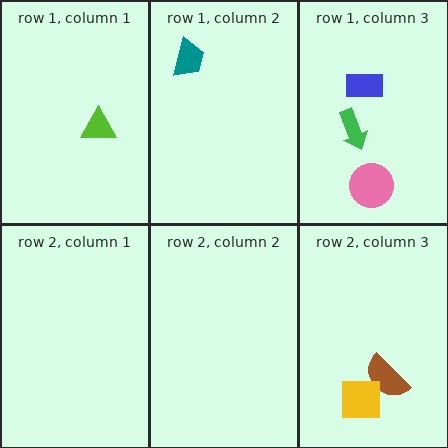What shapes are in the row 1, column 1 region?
The lime triangle.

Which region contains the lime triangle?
The row 1, column 1 region.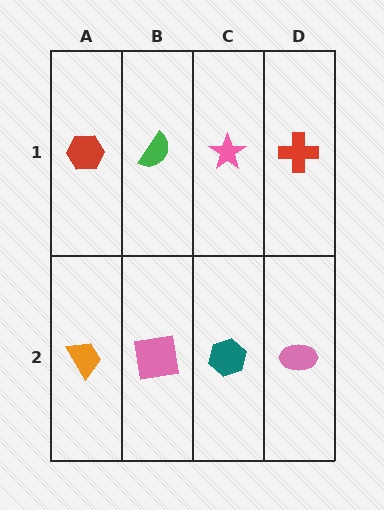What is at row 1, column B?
A green semicircle.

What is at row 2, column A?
An orange trapezoid.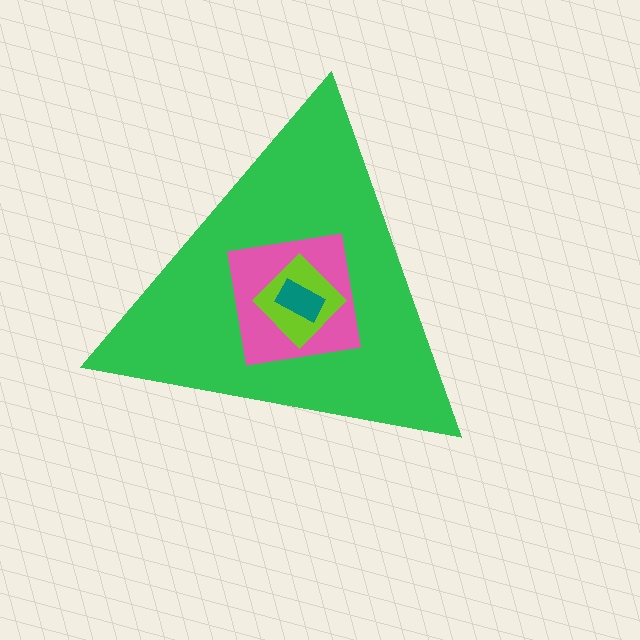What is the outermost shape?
The green triangle.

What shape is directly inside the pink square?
The lime diamond.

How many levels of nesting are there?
4.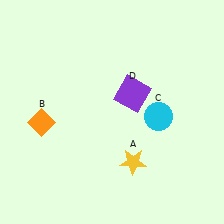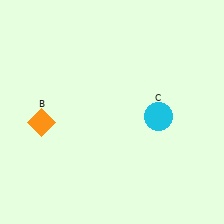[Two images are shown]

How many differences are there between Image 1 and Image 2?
There are 2 differences between the two images.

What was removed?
The purple square (D), the yellow star (A) were removed in Image 2.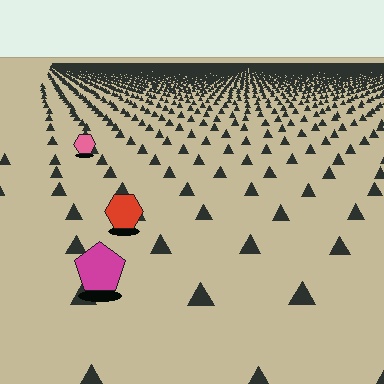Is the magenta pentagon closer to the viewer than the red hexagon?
Yes. The magenta pentagon is closer — you can tell from the texture gradient: the ground texture is coarser near it.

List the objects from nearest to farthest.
From nearest to farthest: the magenta pentagon, the red hexagon, the pink hexagon.